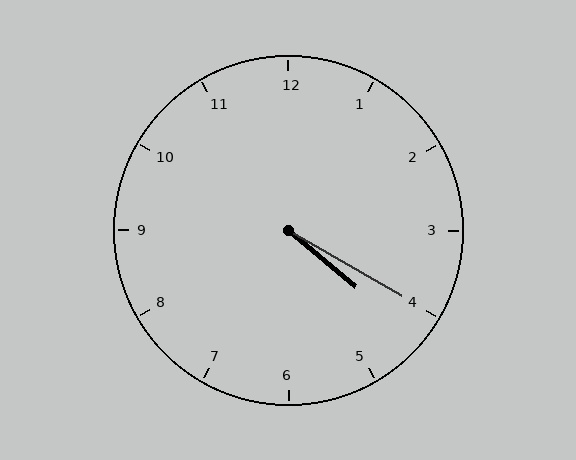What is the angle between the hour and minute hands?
Approximately 10 degrees.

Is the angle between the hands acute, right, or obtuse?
It is acute.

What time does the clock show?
4:20.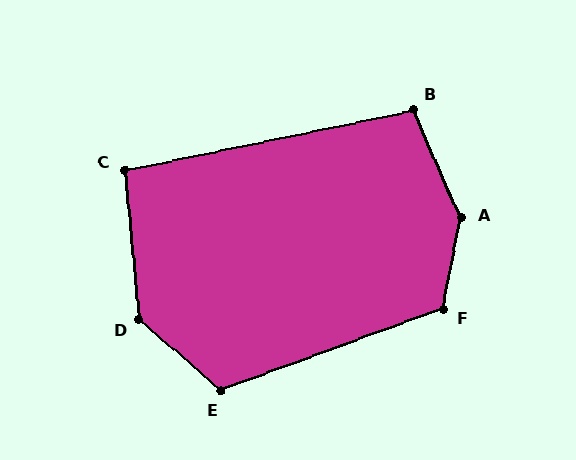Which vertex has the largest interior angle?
A, at approximately 145 degrees.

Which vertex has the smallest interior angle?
C, at approximately 96 degrees.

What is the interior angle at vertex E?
Approximately 119 degrees (obtuse).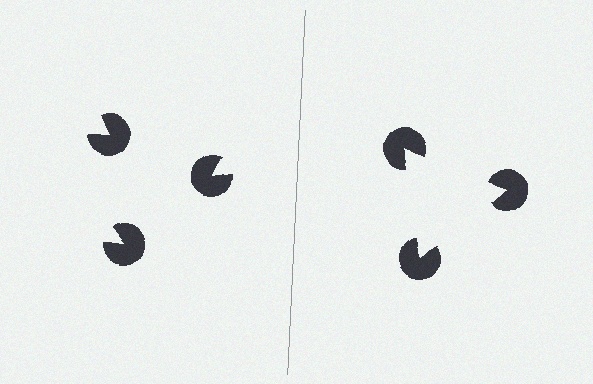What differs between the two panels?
The pac-man discs are positioned identically on both sides; only the wedge orientations differ. On the right they align to a triangle; on the left they are misaligned.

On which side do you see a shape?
An illusory triangle appears on the right side. On the left side the wedge cuts are rotated, so no coherent shape forms.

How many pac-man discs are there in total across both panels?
6 — 3 on each side.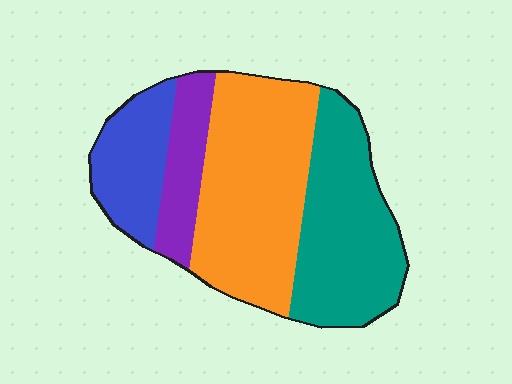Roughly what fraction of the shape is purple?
Purple covers about 10% of the shape.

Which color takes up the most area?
Orange, at roughly 40%.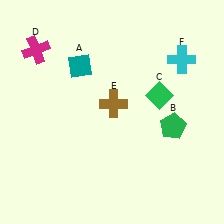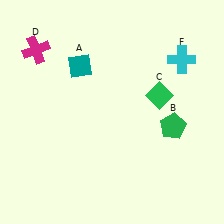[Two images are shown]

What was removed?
The brown cross (E) was removed in Image 2.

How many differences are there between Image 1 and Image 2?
There is 1 difference between the two images.